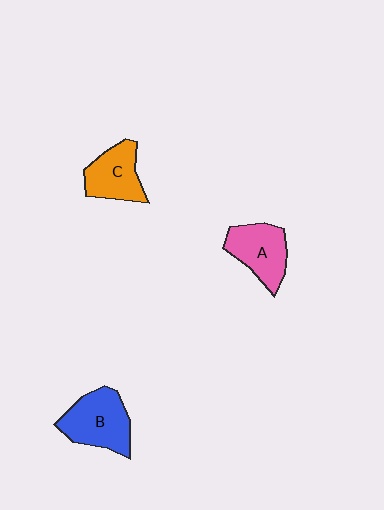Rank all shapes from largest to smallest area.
From largest to smallest: B (blue), A (pink), C (orange).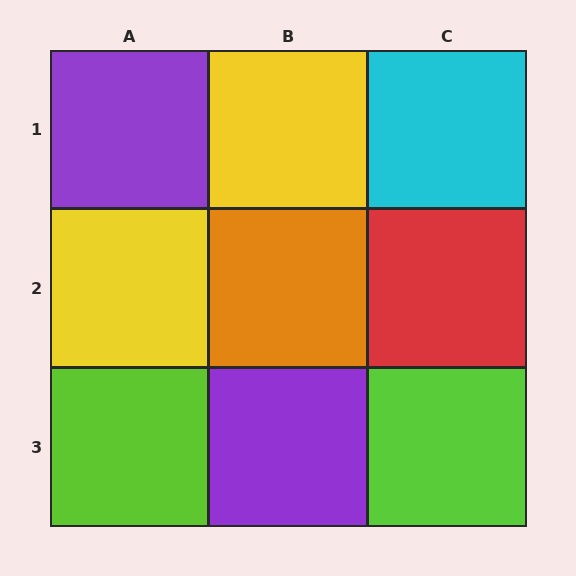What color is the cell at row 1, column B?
Yellow.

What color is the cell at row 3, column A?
Lime.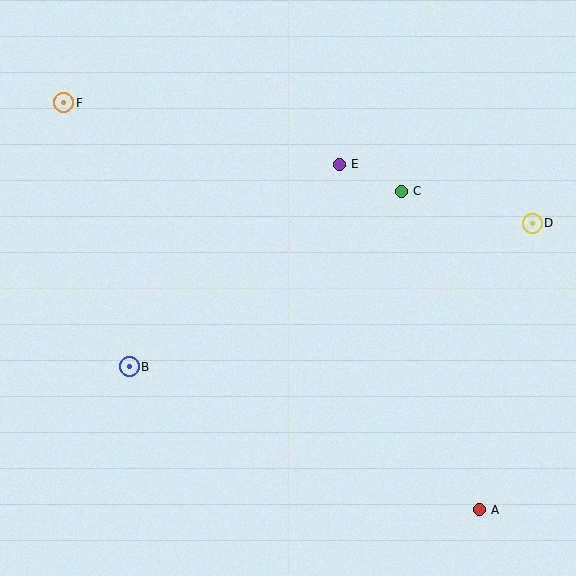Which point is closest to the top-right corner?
Point D is closest to the top-right corner.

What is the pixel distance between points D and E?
The distance between D and E is 202 pixels.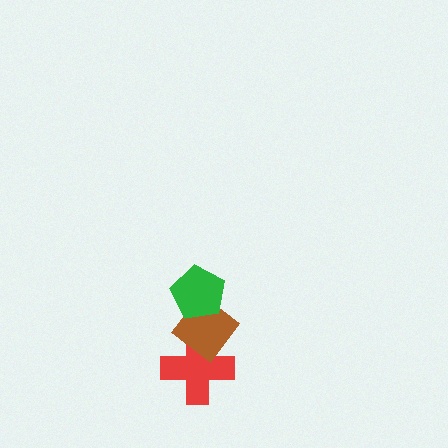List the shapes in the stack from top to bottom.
From top to bottom: the green pentagon, the brown diamond, the red cross.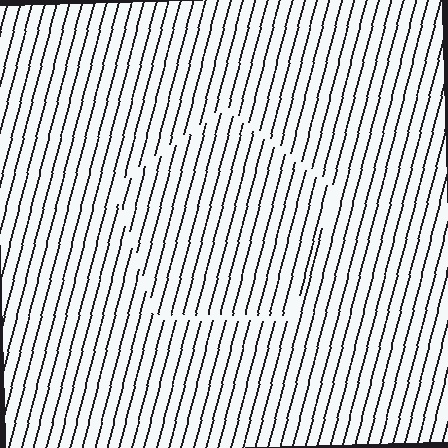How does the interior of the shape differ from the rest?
The interior of the shape contains the same grating, shifted by half a period — the contour is defined by the phase discontinuity where line-ends from the inner and outer gratings abut.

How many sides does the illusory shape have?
5 sides — the line-ends trace a pentagon.